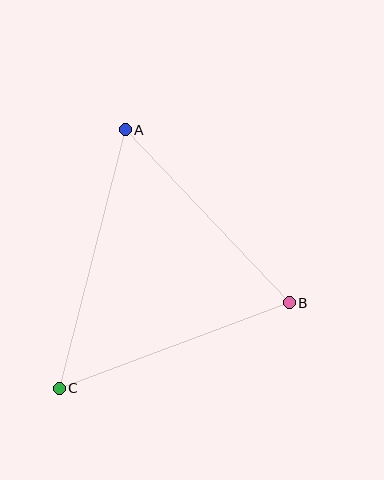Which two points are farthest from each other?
Points A and C are farthest from each other.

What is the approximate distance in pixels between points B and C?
The distance between B and C is approximately 245 pixels.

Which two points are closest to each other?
Points A and B are closest to each other.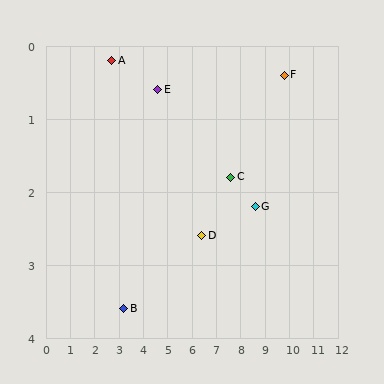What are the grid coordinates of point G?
Point G is at approximately (8.6, 2.2).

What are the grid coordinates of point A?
Point A is at approximately (2.7, 0.2).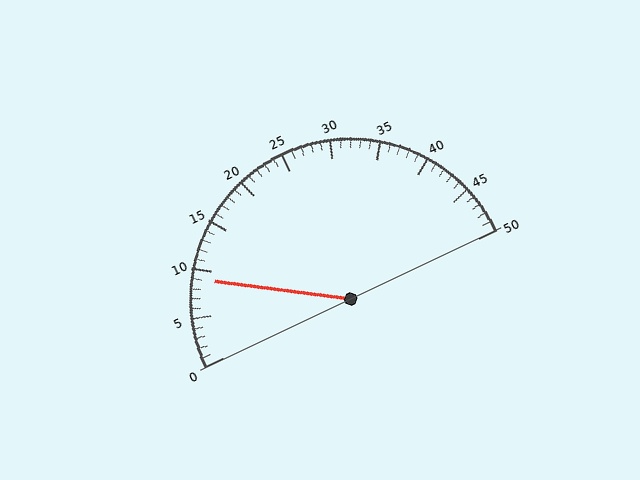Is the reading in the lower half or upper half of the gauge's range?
The reading is in the lower half of the range (0 to 50).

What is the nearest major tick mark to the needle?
The nearest major tick mark is 10.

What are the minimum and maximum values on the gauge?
The gauge ranges from 0 to 50.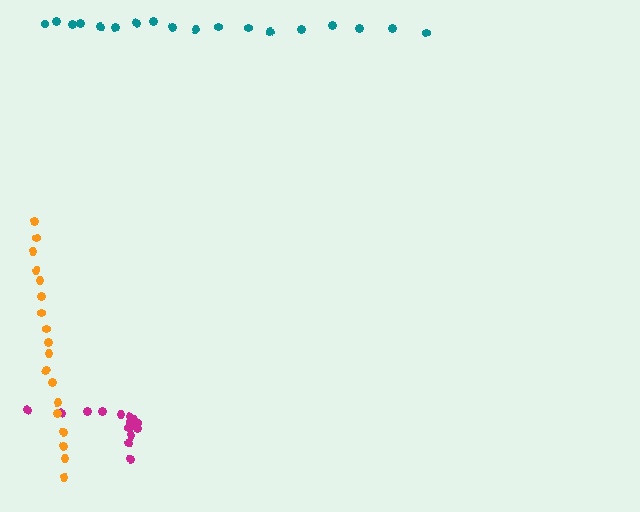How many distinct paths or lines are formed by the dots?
There are 3 distinct paths.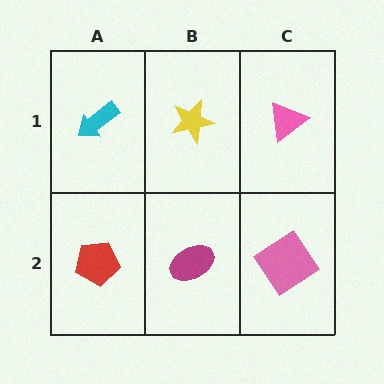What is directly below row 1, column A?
A red pentagon.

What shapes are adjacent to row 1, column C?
A pink diamond (row 2, column C), a yellow star (row 1, column B).